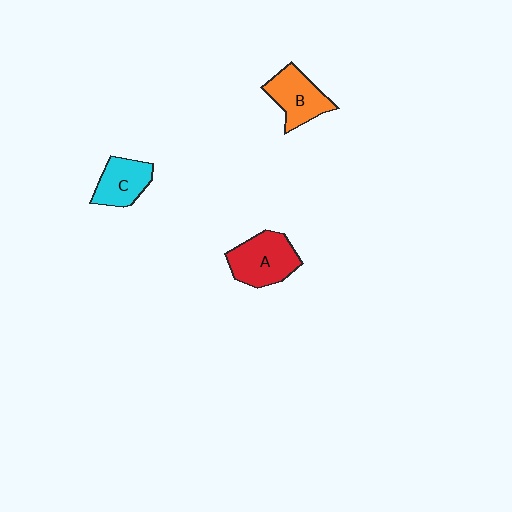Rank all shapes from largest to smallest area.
From largest to smallest: A (red), B (orange), C (cyan).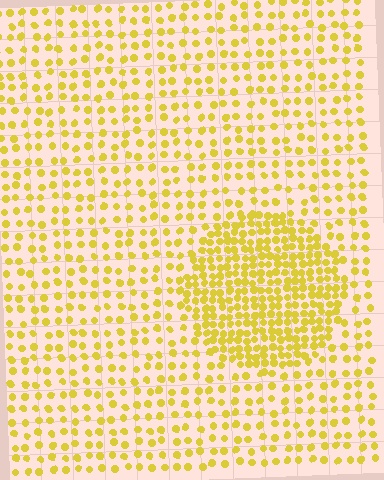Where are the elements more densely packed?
The elements are more densely packed inside the circle boundary.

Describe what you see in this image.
The image contains small yellow elements arranged at two different densities. A circle-shaped region is visible where the elements are more densely packed than the surrounding area.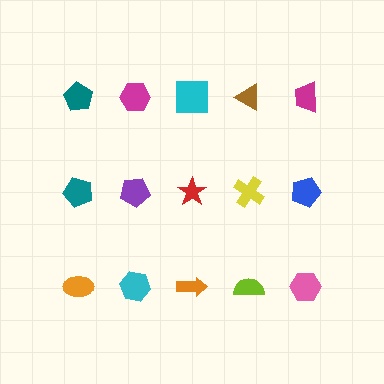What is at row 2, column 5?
A blue pentagon.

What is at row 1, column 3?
A cyan square.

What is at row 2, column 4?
A yellow cross.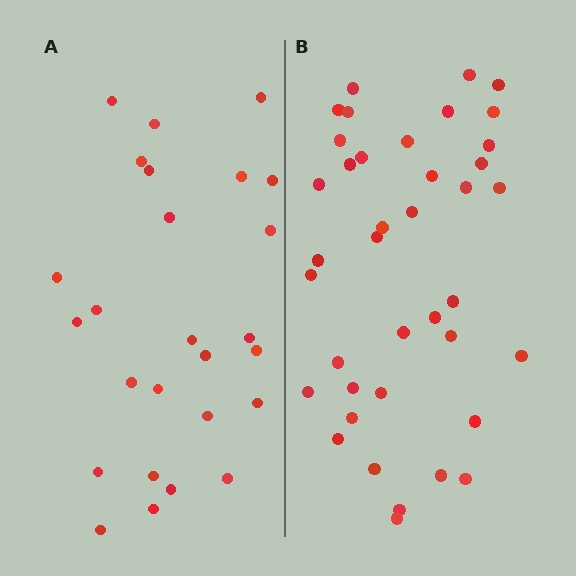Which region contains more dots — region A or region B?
Region B (the right region) has more dots.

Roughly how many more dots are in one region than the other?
Region B has approximately 15 more dots than region A.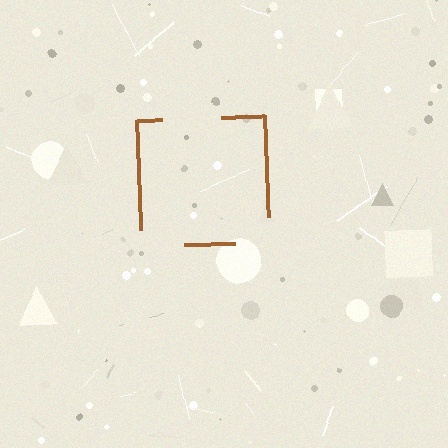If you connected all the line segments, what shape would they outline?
They would outline a square.